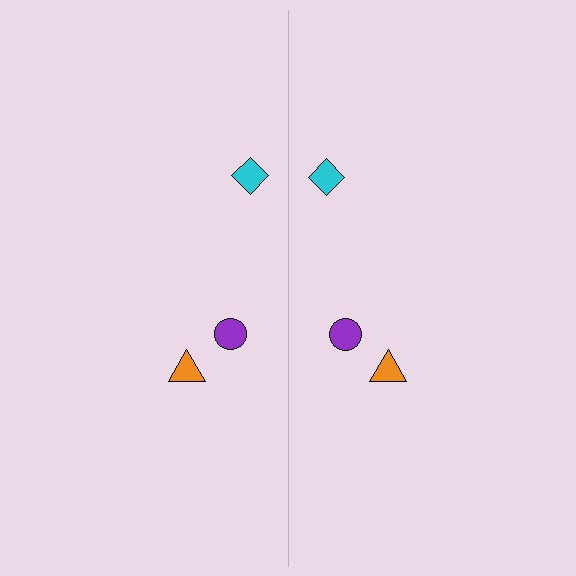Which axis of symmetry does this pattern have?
The pattern has a vertical axis of symmetry running through the center of the image.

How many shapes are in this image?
There are 6 shapes in this image.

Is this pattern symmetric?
Yes, this pattern has bilateral (reflection) symmetry.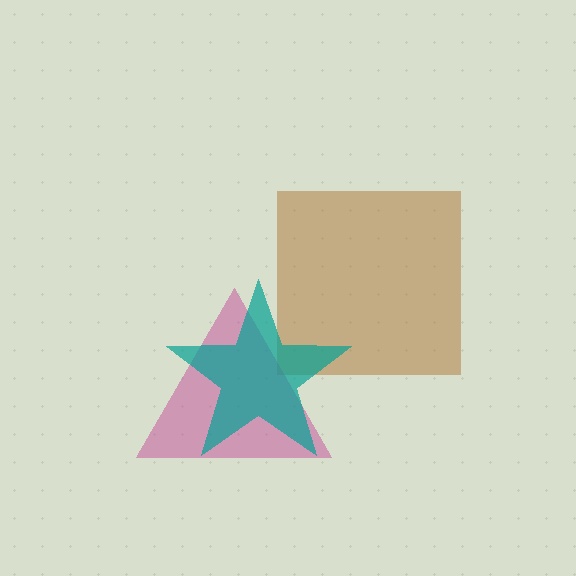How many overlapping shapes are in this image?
There are 3 overlapping shapes in the image.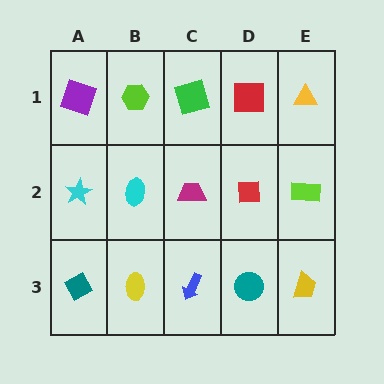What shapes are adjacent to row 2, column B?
A lime hexagon (row 1, column B), a yellow ellipse (row 3, column B), a cyan star (row 2, column A), a magenta trapezoid (row 2, column C).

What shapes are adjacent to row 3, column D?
A red square (row 2, column D), a blue arrow (row 3, column C), a yellow trapezoid (row 3, column E).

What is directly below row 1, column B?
A cyan ellipse.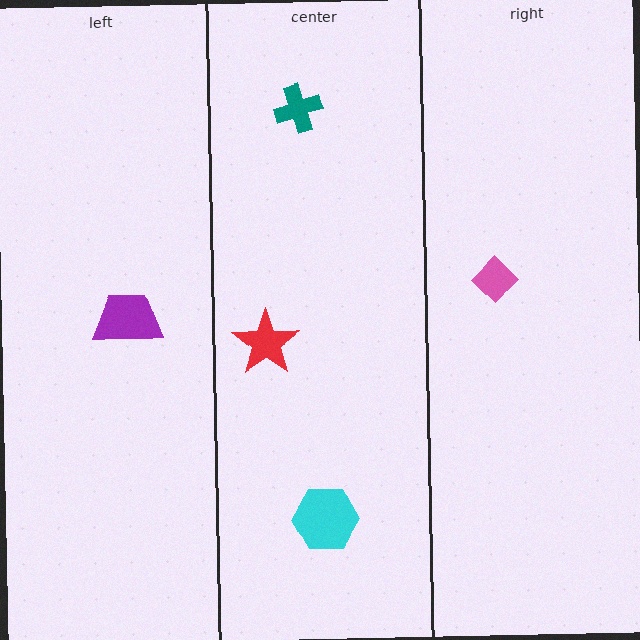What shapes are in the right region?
The pink diamond.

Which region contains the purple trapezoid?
The left region.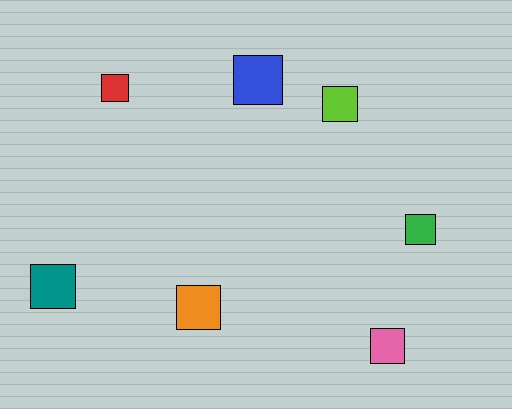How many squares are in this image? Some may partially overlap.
There are 7 squares.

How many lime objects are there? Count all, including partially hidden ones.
There is 1 lime object.